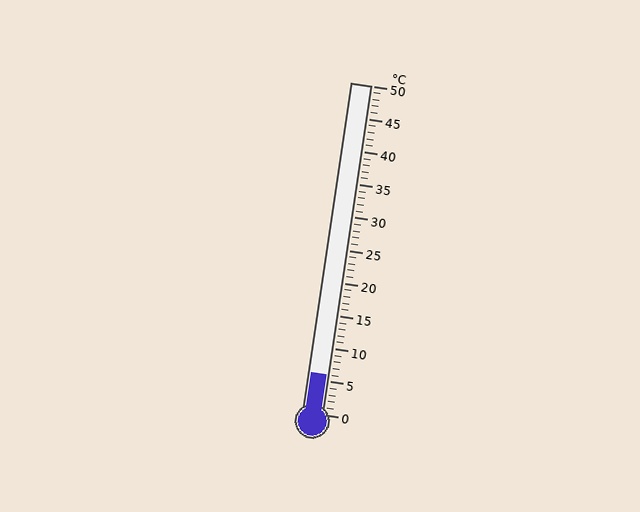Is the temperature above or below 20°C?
The temperature is below 20°C.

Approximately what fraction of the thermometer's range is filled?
The thermometer is filled to approximately 10% of its range.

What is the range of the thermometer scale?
The thermometer scale ranges from 0°C to 50°C.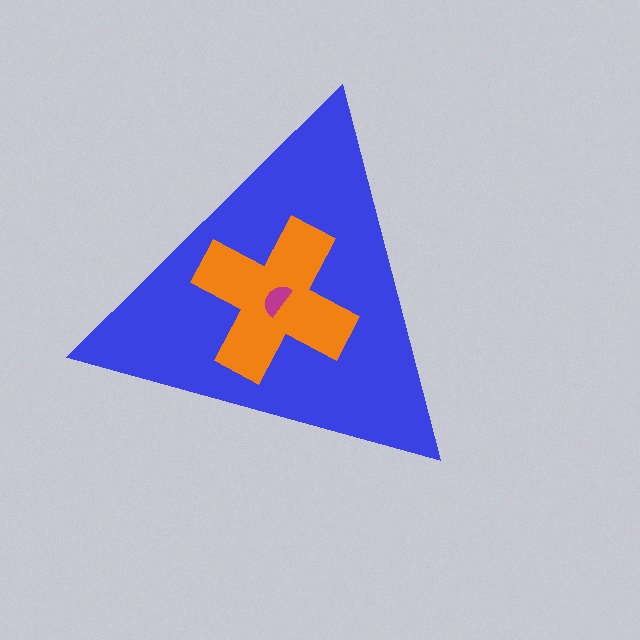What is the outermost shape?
The blue triangle.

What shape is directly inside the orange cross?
The magenta semicircle.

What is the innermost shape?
The magenta semicircle.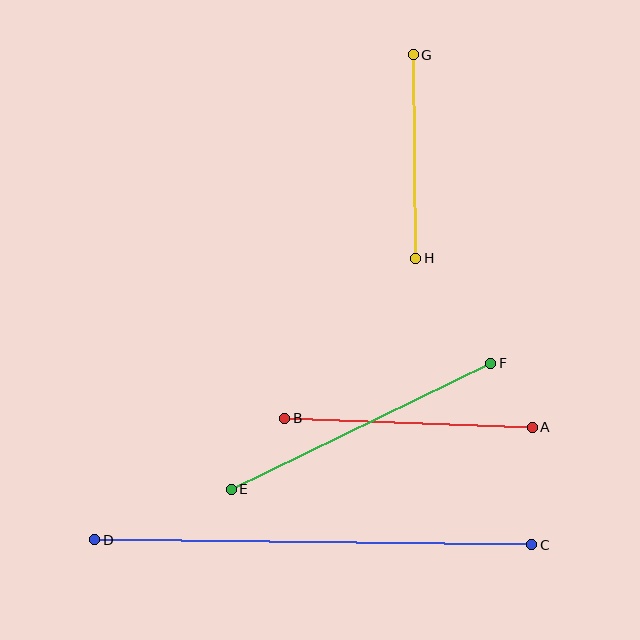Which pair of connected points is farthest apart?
Points C and D are farthest apart.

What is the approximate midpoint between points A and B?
The midpoint is at approximately (408, 423) pixels.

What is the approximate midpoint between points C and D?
The midpoint is at approximately (313, 542) pixels.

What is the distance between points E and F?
The distance is approximately 289 pixels.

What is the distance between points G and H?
The distance is approximately 204 pixels.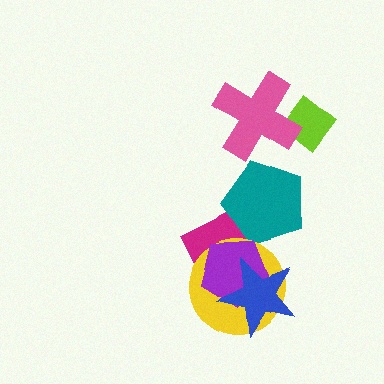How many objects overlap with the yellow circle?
3 objects overlap with the yellow circle.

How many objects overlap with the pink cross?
1 object overlaps with the pink cross.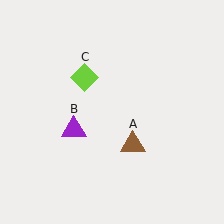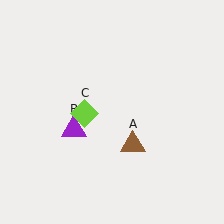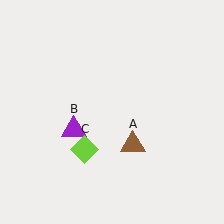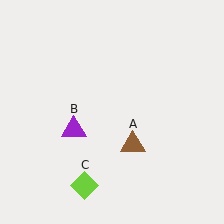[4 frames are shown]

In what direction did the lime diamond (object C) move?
The lime diamond (object C) moved down.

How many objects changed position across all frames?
1 object changed position: lime diamond (object C).